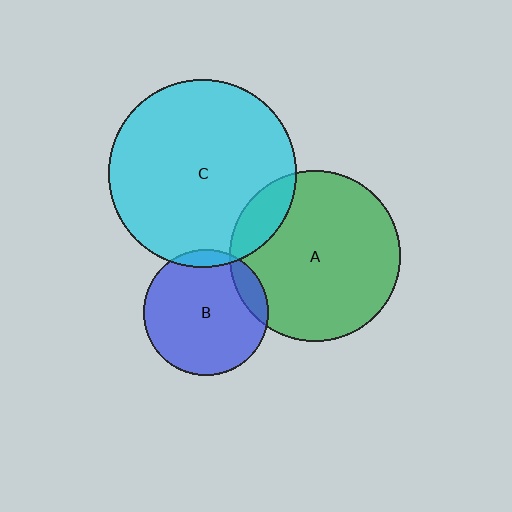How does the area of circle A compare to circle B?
Approximately 1.9 times.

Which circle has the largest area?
Circle C (cyan).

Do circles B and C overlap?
Yes.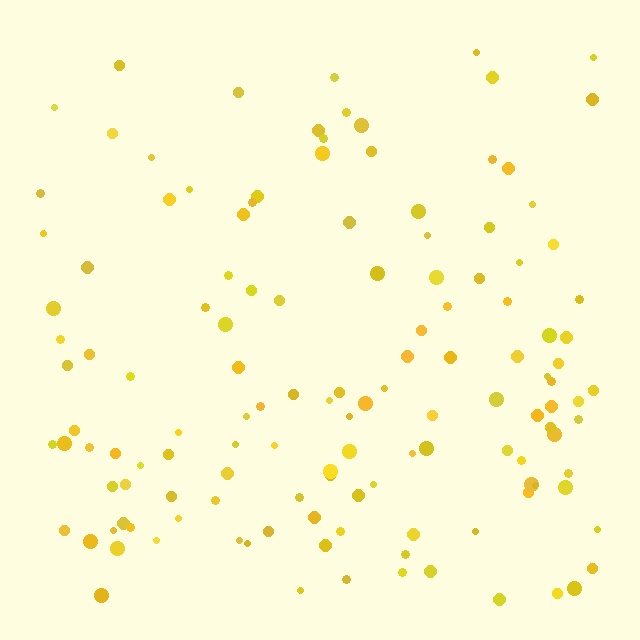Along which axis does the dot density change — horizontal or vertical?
Vertical.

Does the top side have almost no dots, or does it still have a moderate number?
Still a moderate number, just noticeably fewer than the bottom.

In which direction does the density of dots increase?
From top to bottom, with the bottom side densest.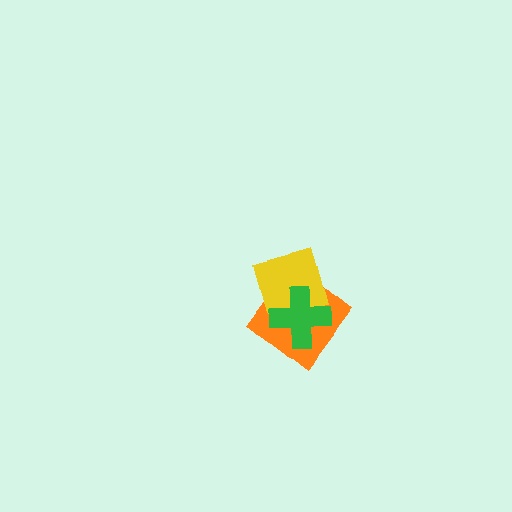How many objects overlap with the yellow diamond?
2 objects overlap with the yellow diamond.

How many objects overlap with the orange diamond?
2 objects overlap with the orange diamond.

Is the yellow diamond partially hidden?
Yes, it is partially covered by another shape.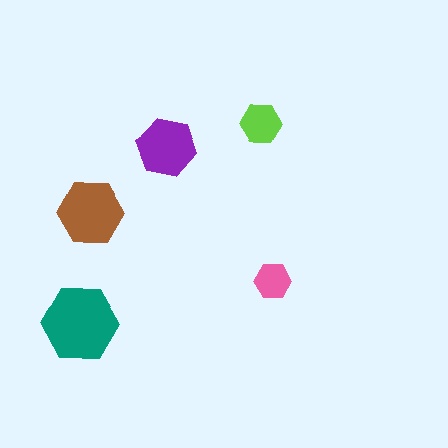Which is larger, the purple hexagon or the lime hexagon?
The purple one.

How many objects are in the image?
There are 5 objects in the image.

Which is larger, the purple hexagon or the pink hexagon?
The purple one.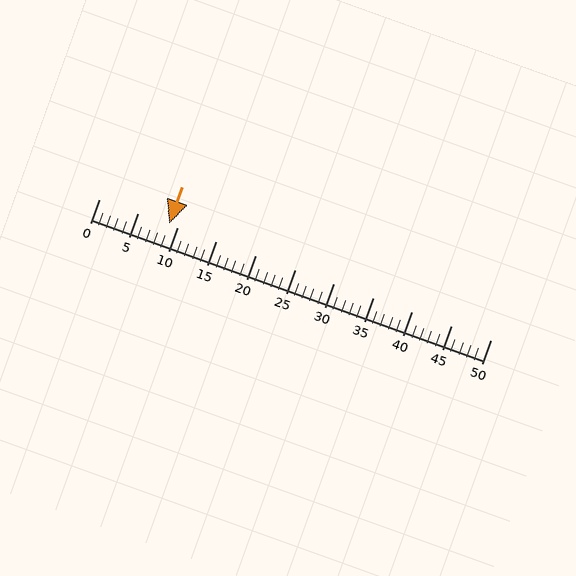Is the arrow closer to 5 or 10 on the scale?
The arrow is closer to 10.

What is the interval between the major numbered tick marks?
The major tick marks are spaced 5 units apart.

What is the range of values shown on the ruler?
The ruler shows values from 0 to 50.